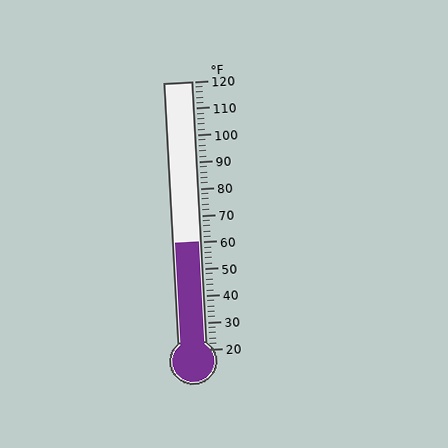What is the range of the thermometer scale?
The thermometer scale ranges from 20°F to 120°F.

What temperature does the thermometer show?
The thermometer shows approximately 60°F.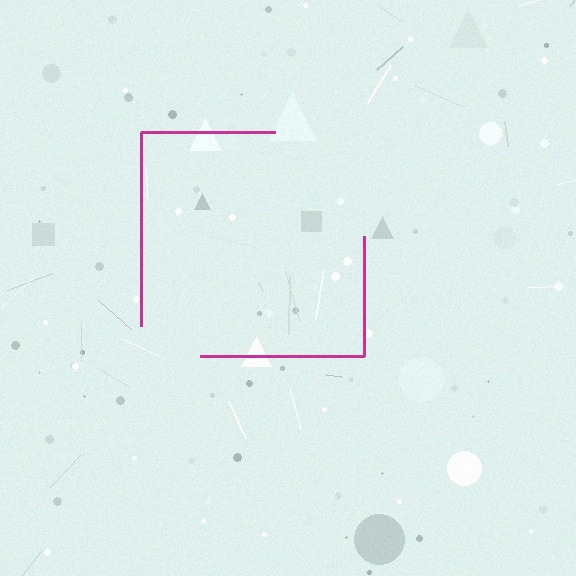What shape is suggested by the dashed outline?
The dashed outline suggests a square.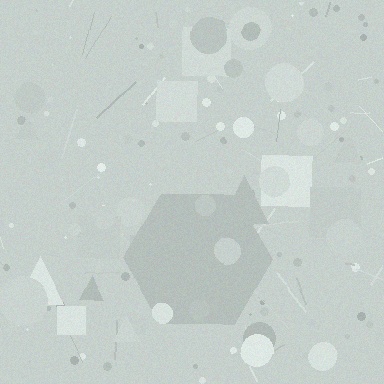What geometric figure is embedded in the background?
A hexagon is embedded in the background.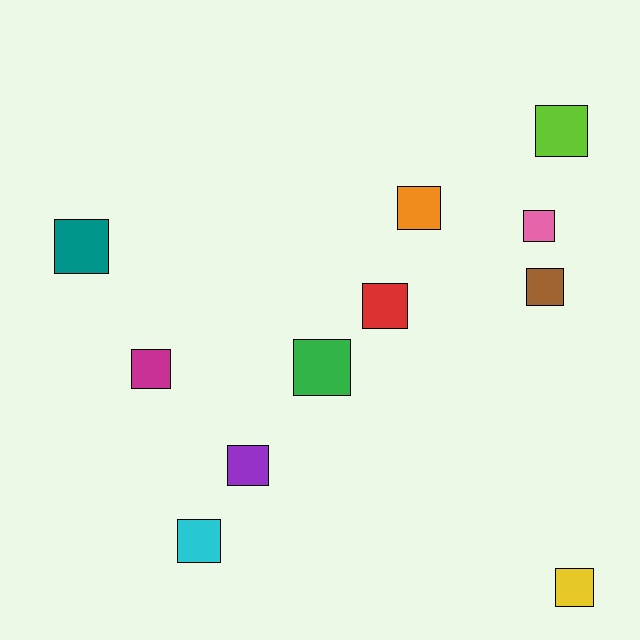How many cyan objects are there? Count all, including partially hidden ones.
There is 1 cyan object.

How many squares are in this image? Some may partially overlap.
There are 11 squares.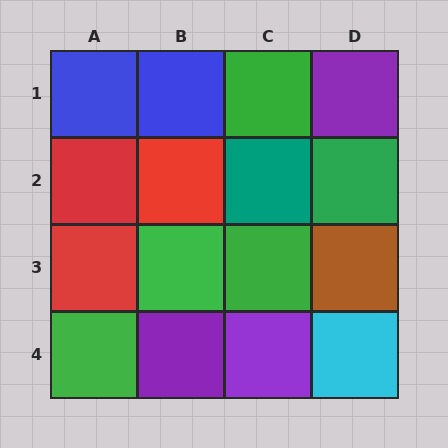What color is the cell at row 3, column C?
Green.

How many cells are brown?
1 cell is brown.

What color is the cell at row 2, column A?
Red.